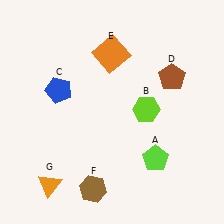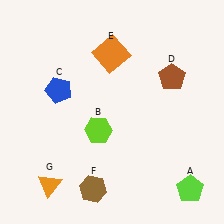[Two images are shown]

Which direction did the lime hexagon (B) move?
The lime hexagon (B) moved left.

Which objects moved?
The objects that moved are: the lime pentagon (A), the lime hexagon (B).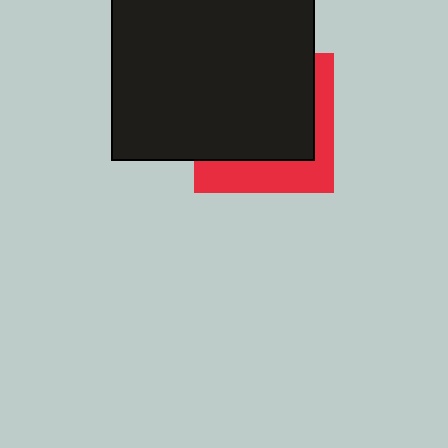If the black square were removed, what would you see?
You would see the complete red square.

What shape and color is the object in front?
The object in front is a black square.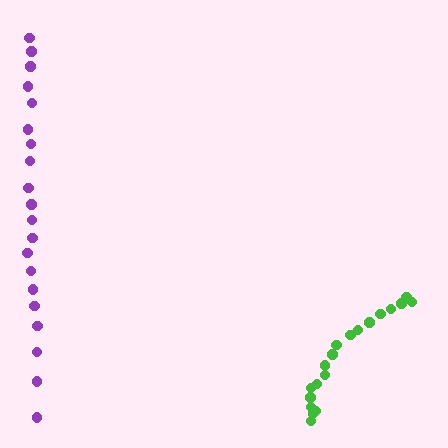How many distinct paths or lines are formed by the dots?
There are 2 distinct paths.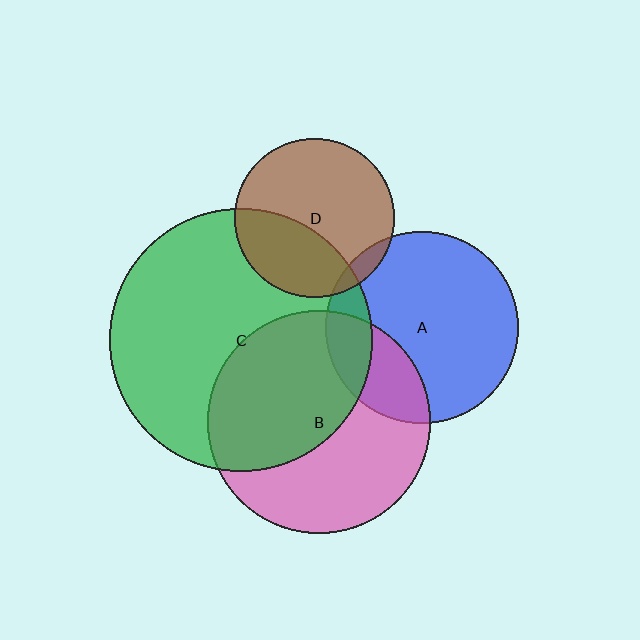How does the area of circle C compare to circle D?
Approximately 2.7 times.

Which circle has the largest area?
Circle C (green).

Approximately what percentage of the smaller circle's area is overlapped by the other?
Approximately 5%.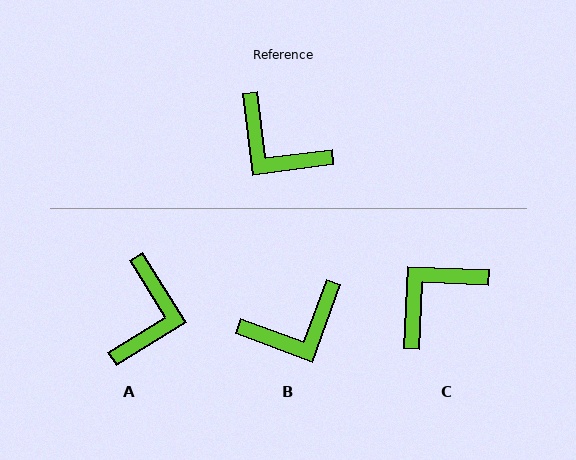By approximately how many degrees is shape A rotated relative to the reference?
Approximately 115 degrees counter-clockwise.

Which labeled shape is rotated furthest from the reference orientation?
A, about 115 degrees away.